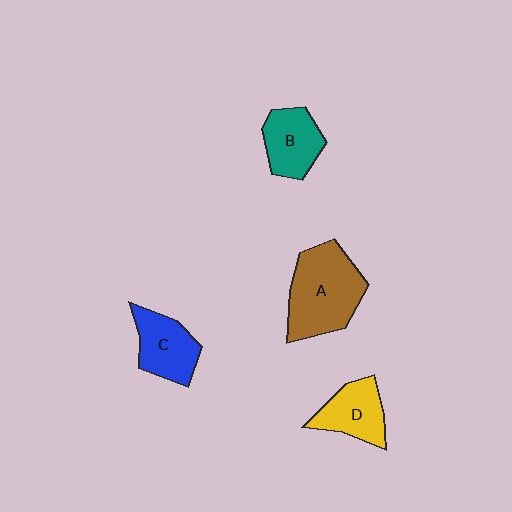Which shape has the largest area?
Shape A (brown).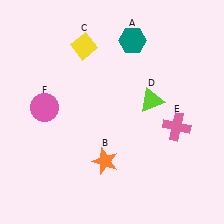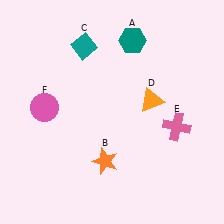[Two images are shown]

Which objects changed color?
C changed from yellow to teal. D changed from lime to orange.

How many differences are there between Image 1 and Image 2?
There are 2 differences between the two images.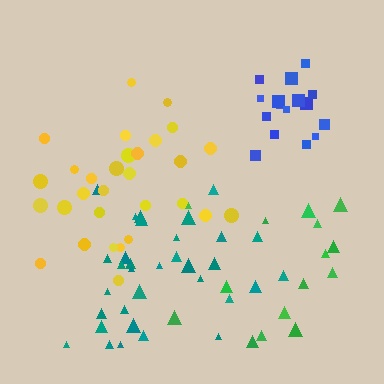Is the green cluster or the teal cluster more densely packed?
Teal.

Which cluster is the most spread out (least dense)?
Green.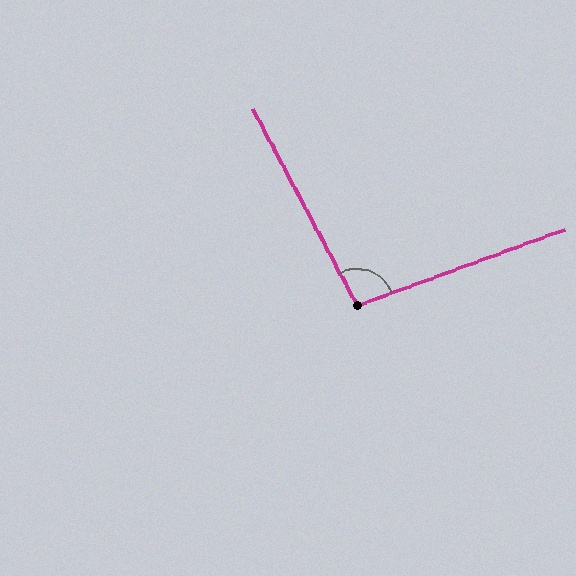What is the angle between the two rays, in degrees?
Approximately 98 degrees.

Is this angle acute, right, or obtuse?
It is obtuse.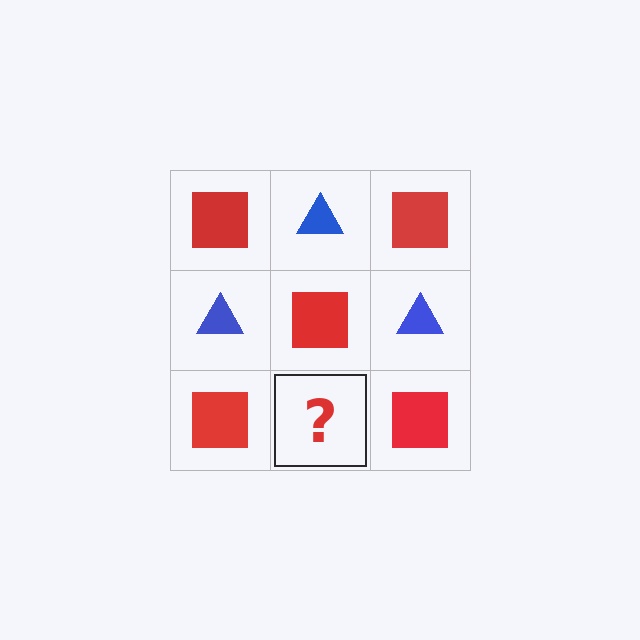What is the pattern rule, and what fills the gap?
The rule is that it alternates red square and blue triangle in a checkerboard pattern. The gap should be filled with a blue triangle.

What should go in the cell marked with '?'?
The missing cell should contain a blue triangle.